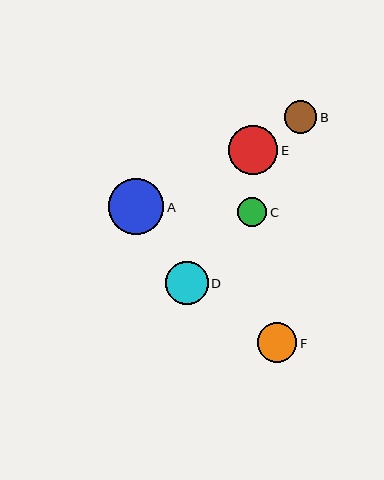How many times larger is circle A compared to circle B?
Circle A is approximately 1.7 times the size of circle B.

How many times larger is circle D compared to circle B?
Circle D is approximately 1.3 times the size of circle B.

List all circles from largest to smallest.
From largest to smallest: A, E, D, F, B, C.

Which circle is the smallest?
Circle C is the smallest with a size of approximately 30 pixels.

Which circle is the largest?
Circle A is the largest with a size of approximately 56 pixels.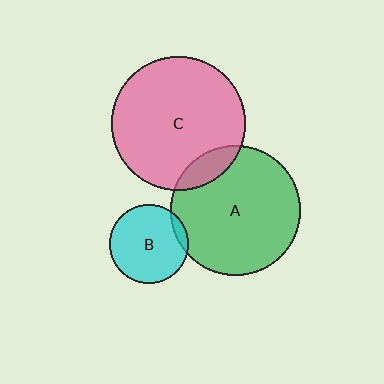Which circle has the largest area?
Circle C (pink).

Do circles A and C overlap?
Yes.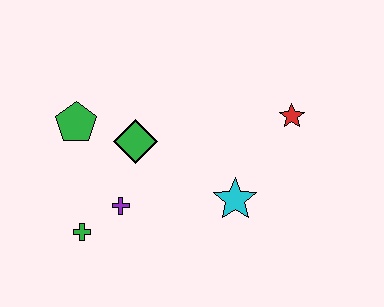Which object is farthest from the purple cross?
The red star is farthest from the purple cross.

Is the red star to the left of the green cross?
No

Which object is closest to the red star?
The cyan star is closest to the red star.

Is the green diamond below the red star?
Yes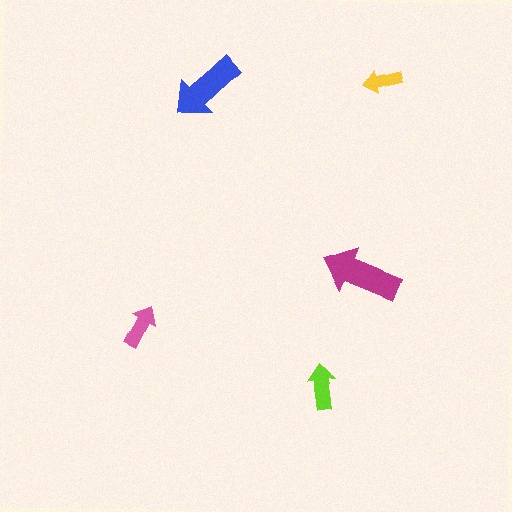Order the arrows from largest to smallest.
the magenta one, the blue one, the lime one, the pink one, the yellow one.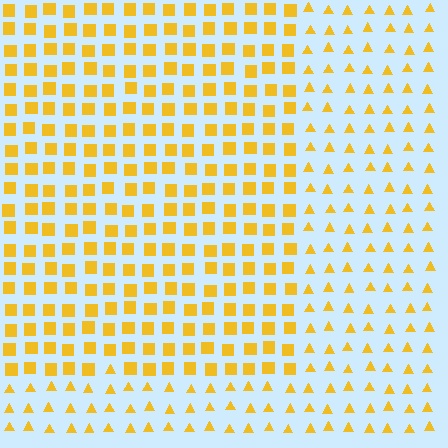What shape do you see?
I see a rectangle.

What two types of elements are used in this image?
The image uses squares inside the rectangle region and triangles outside it.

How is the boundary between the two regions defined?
The boundary is defined by a change in element shape: squares inside vs. triangles outside. All elements share the same color and spacing.